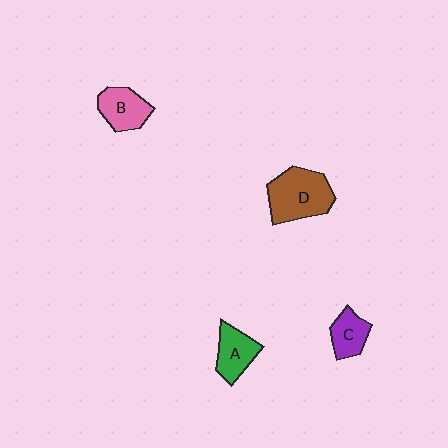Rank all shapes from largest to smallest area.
From largest to smallest: D (brown), B (pink), A (green), C (purple).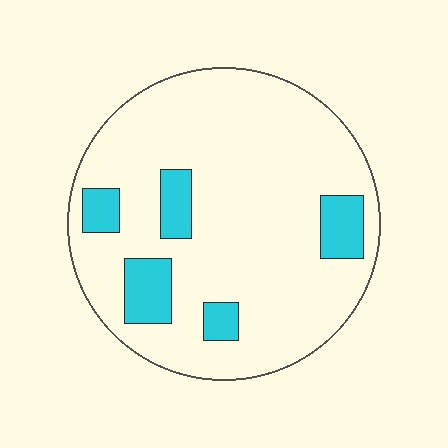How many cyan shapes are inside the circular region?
5.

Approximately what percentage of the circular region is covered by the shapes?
Approximately 15%.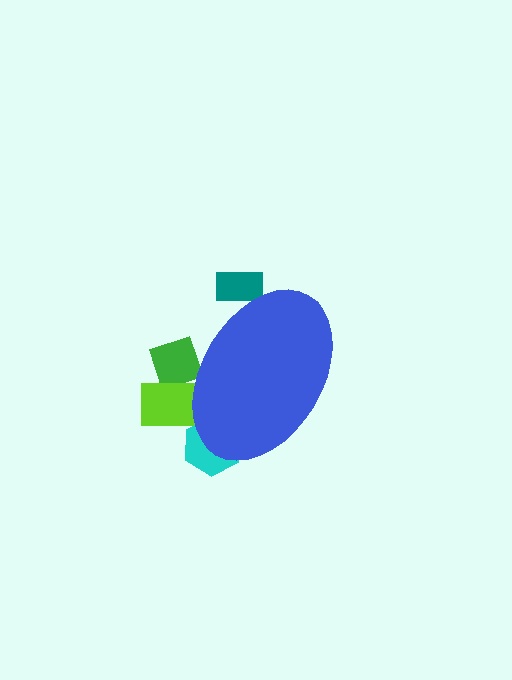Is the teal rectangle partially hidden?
Yes, the teal rectangle is partially hidden behind the blue ellipse.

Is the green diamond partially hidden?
Yes, the green diamond is partially hidden behind the blue ellipse.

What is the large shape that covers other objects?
A blue ellipse.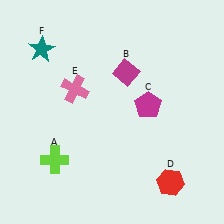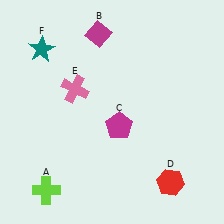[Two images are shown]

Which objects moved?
The objects that moved are: the lime cross (A), the magenta diamond (B), the magenta pentagon (C).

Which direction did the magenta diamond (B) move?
The magenta diamond (B) moved up.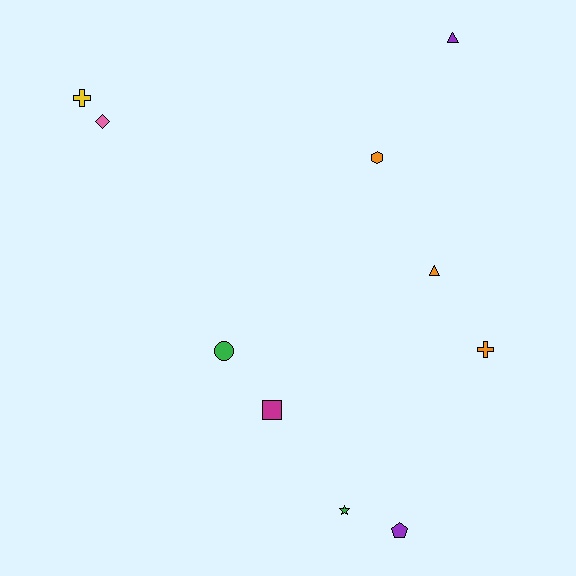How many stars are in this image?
There is 1 star.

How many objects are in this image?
There are 10 objects.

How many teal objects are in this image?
There are no teal objects.